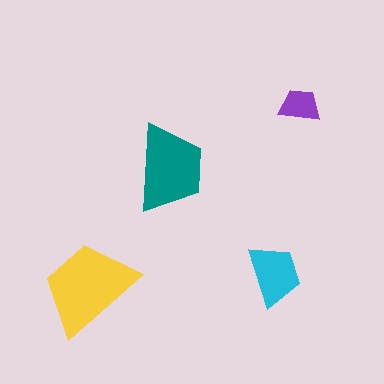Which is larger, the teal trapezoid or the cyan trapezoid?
The teal one.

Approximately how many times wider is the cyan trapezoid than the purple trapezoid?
About 1.5 times wider.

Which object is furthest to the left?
The yellow trapezoid is leftmost.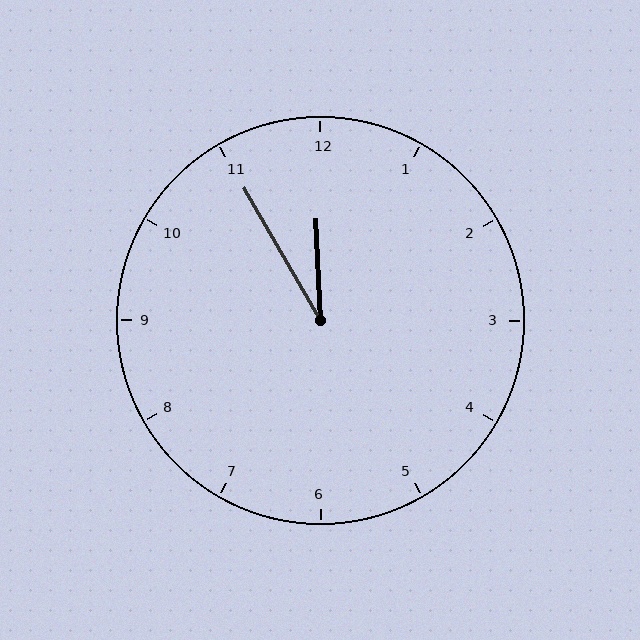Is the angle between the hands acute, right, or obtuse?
It is acute.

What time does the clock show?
11:55.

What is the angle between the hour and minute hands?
Approximately 28 degrees.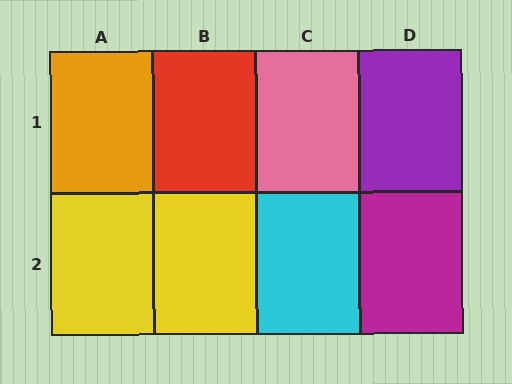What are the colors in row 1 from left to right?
Orange, red, pink, purple.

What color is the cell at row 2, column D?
Magenta.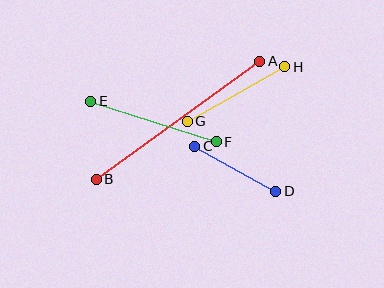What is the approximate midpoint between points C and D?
The midpoint is at approximately (235, 169) pixels.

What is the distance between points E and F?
The distance is approximately 132 pixels.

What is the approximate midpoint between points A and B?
The midpoint is at approximately (178, 120) pixels.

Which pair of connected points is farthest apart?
Points A and B are farthest apart.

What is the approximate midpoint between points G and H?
The midpoint is at approximately (236, 94) pixels.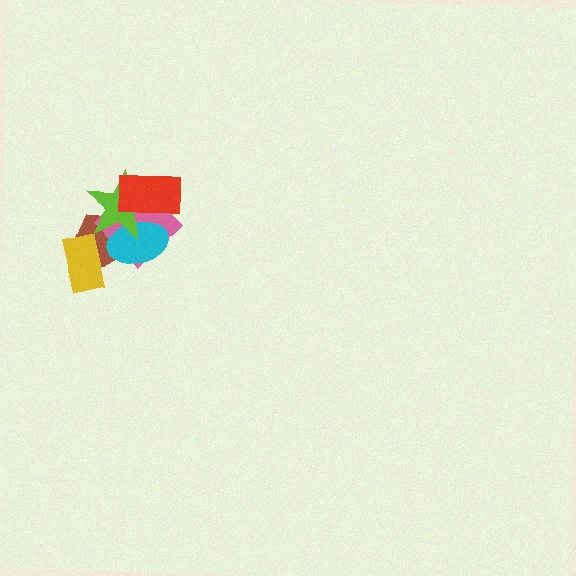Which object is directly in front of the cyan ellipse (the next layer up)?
The lime star is directly in front of the cyan ellipse.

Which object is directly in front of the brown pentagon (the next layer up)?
The pink diamond is directly in front of the brown pentagon.